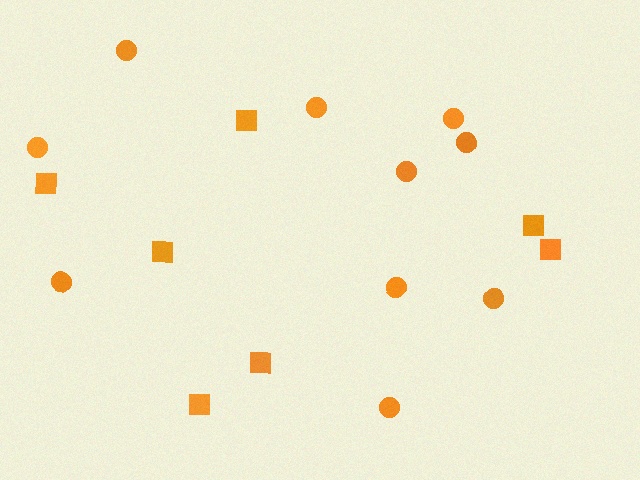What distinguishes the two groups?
There are 2 groups: one group of circles (10) and one group of squares (7).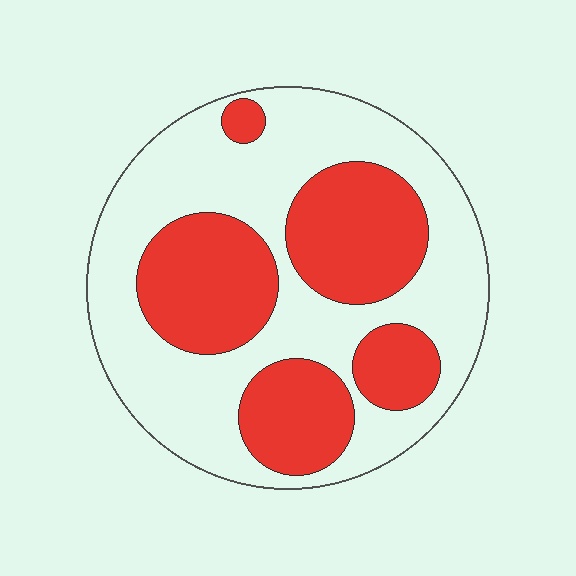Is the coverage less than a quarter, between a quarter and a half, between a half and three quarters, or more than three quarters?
Between a quarter and a half.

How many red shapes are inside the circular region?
5.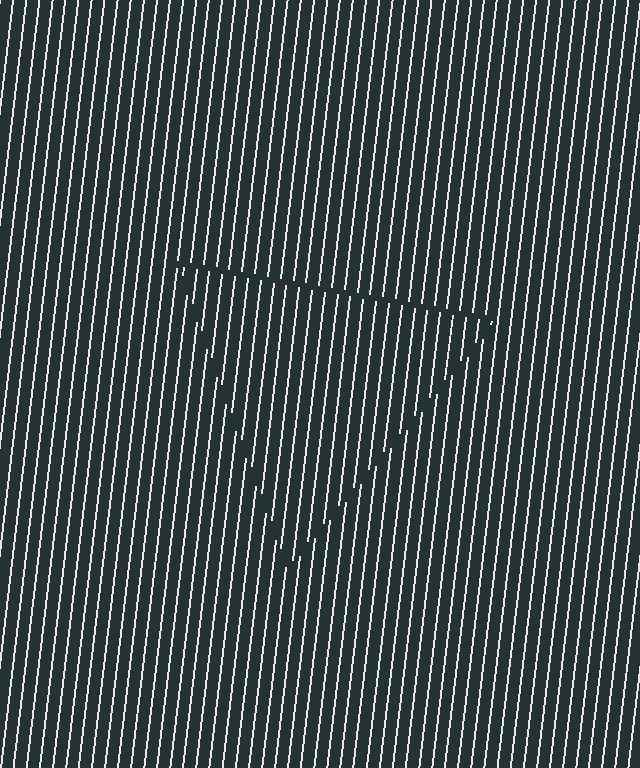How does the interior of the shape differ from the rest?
The interior of the shape contains the same grating, shifted by half a period — the contour is defined by the phase discontinuity where line-ends from the inner and outer gratings abut.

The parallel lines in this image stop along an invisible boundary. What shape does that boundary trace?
An illusory triangle. The interior of the shape contains the same grating, shifted by half a period — the contour is defined by the phase discontinuity where line-ends from the inner and outer gratings abut.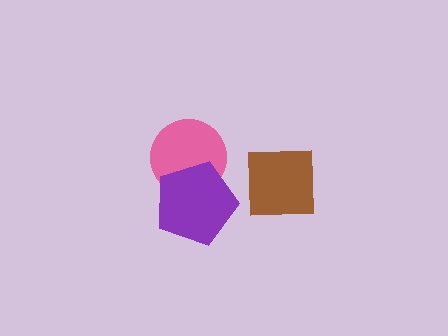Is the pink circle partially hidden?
Yes, it is partially covered by another shape.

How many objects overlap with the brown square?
0 objects overlap with the brown square.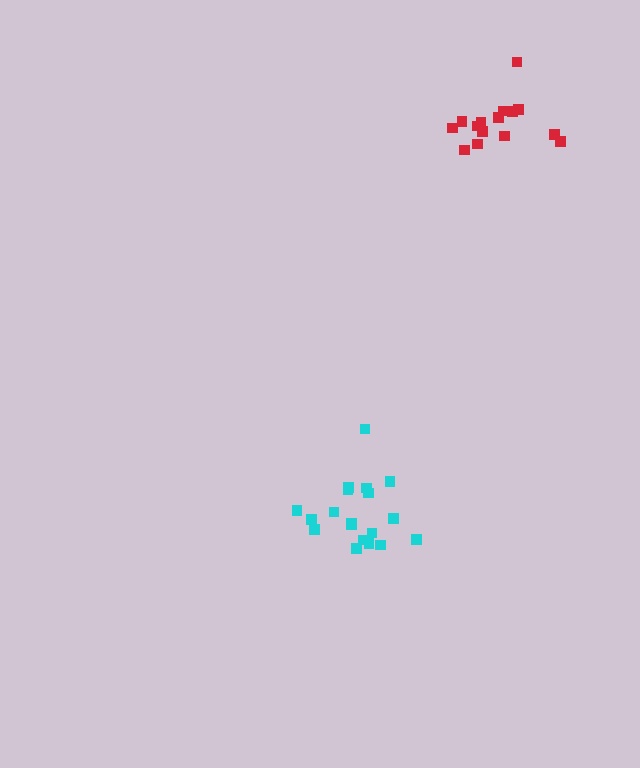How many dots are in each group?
Group 1: 15 dots, Group 2: 19 dots (34 total).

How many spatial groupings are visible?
There are 2 spatial groupings.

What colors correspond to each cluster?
The clusters are colored: red, cyan.